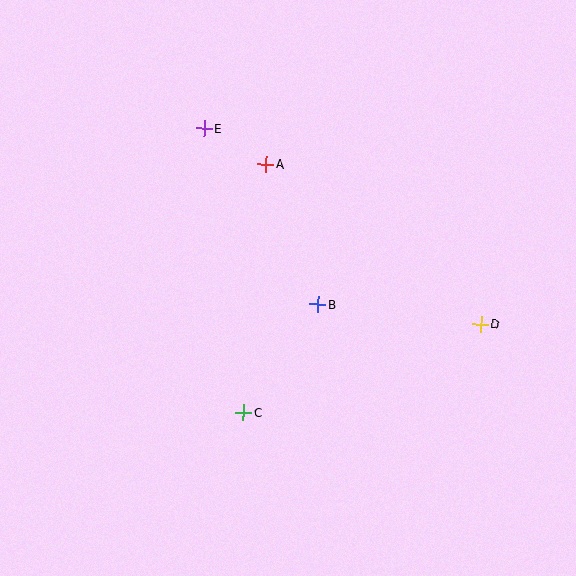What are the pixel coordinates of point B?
Point B is at (318, 304).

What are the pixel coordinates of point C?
Point C is at (243, 412).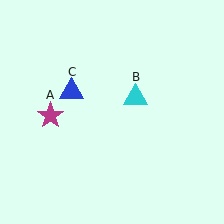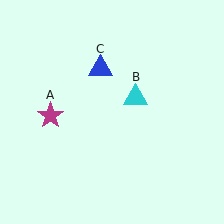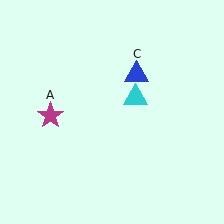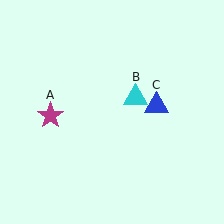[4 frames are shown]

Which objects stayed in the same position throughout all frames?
Magenta star (object A) and cyan triangle (object B) remained stationary.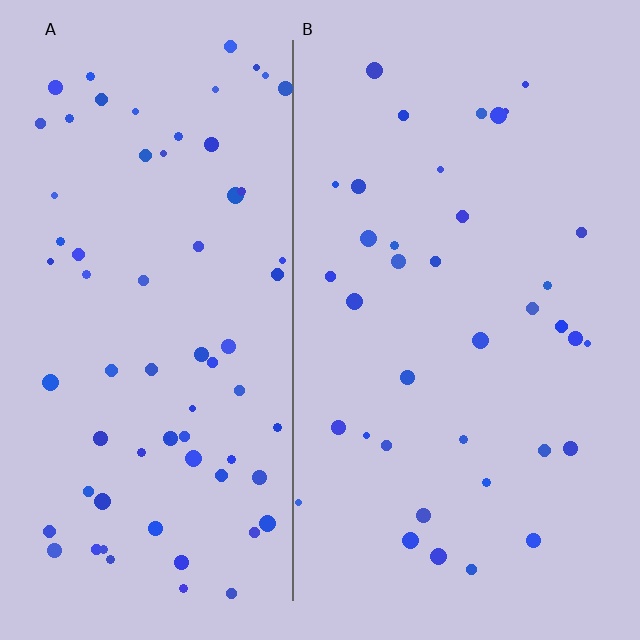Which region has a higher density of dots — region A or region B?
A (the left).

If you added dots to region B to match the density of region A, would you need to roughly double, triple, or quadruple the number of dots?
Approximately double.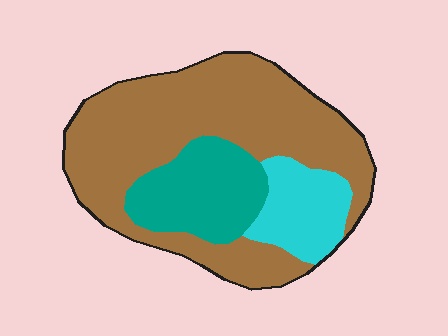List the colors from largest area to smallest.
From largest to smallest: brown, teal, cyan.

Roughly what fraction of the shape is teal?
Teal covers about 20% of the shape.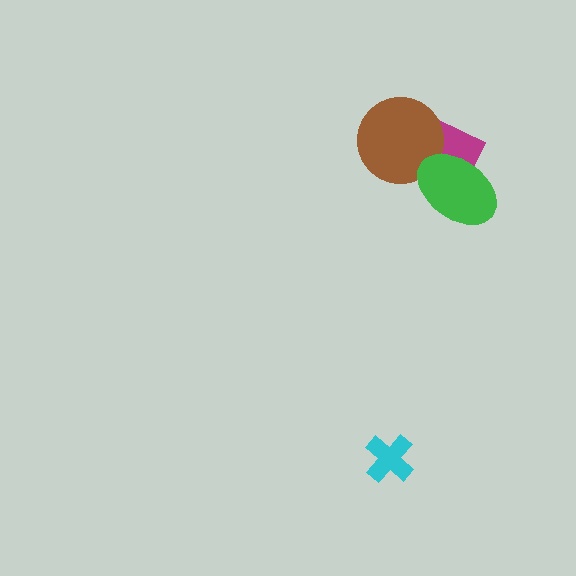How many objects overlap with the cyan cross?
0 objects overlap with the cyan cross.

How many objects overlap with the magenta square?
2 objects overlap with the magenta square.